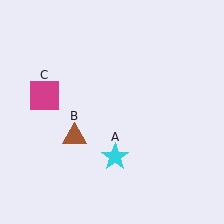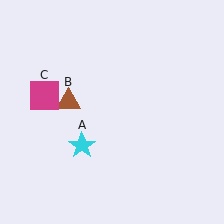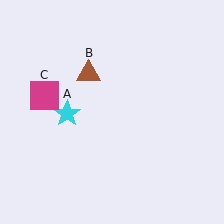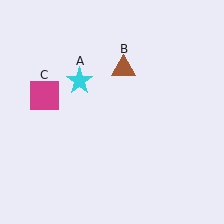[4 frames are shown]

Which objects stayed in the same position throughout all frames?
Magenta square (object C) remained stationary.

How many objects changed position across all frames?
2 objects changed position: cyan star (object A), brown triangle (object B).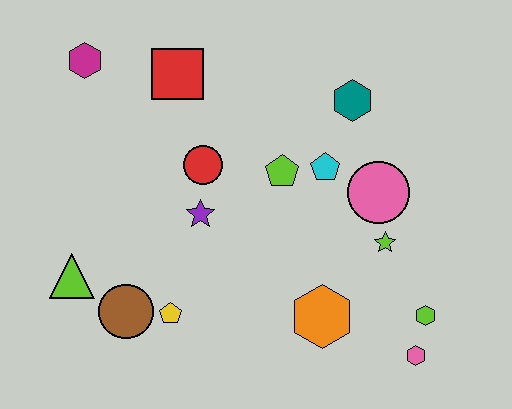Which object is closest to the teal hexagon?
The cyan pentagon is closest to the teal hexagon.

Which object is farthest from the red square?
The pink hexagon is farthest from the red square.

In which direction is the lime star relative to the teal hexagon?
The lime star is below the teal hexagon.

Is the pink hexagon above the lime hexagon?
No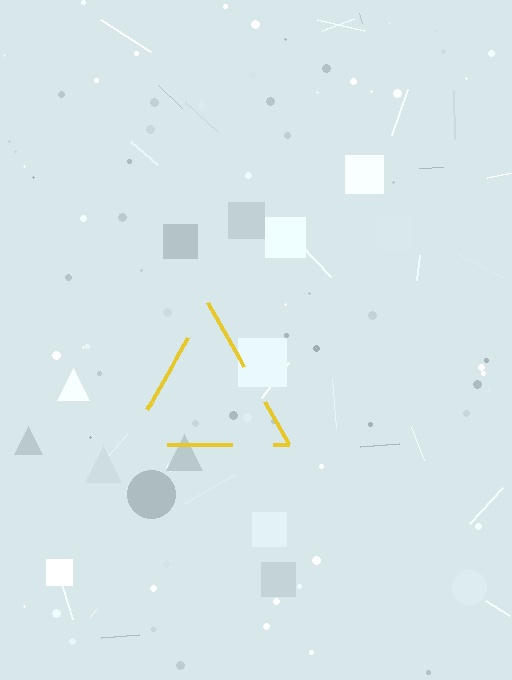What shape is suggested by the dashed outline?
The dashed outline suggests a triangle.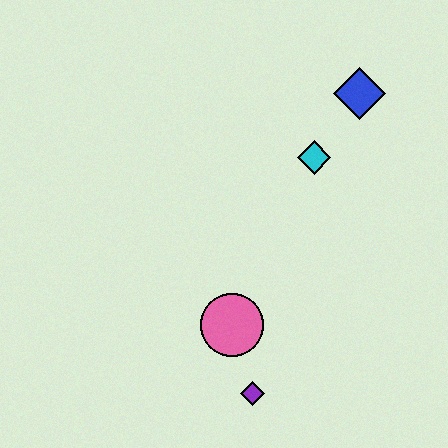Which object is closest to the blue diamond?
The cyan diamond is closest to the blue diamond.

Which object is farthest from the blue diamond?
The purple diamond is farthest from the blue diamond.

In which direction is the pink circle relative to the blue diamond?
The pink circle is below the blue diamond.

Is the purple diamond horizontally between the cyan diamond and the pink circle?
Yes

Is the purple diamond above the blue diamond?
No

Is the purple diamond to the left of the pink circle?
No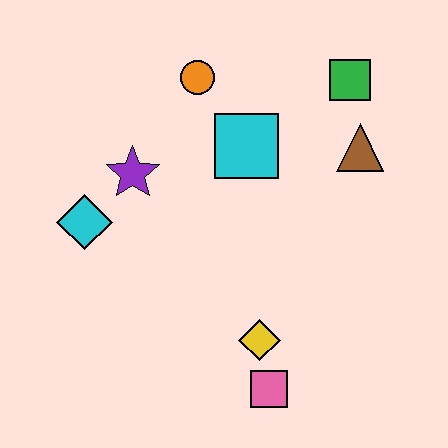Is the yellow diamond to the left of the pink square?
Yes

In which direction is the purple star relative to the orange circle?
The purple star is below the orange circle.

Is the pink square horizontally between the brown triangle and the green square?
No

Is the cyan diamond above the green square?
No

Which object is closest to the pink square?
The yellow diamond is closest to the pink square.